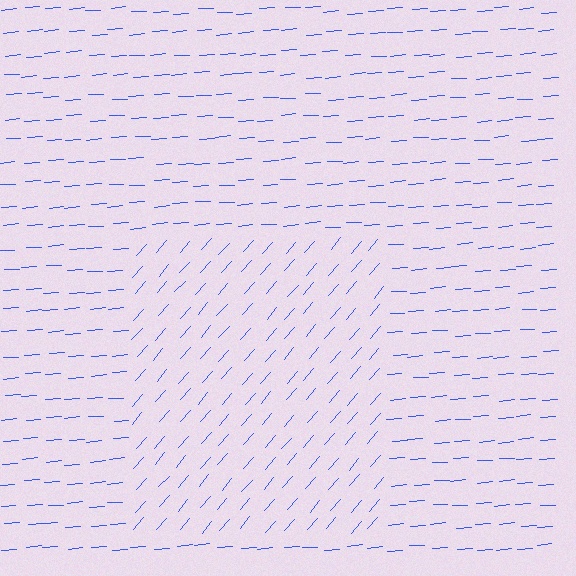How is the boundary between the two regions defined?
The boundary is defined purely by a change in line orientation (approximately 45 degrees difference). All lines are the same color and thickness.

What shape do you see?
I see a rectangle.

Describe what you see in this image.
The image is filled with small blue line segments. A rectangle region in the image has lines oriented differently from the surrounding lines, creating a visible texture boundary.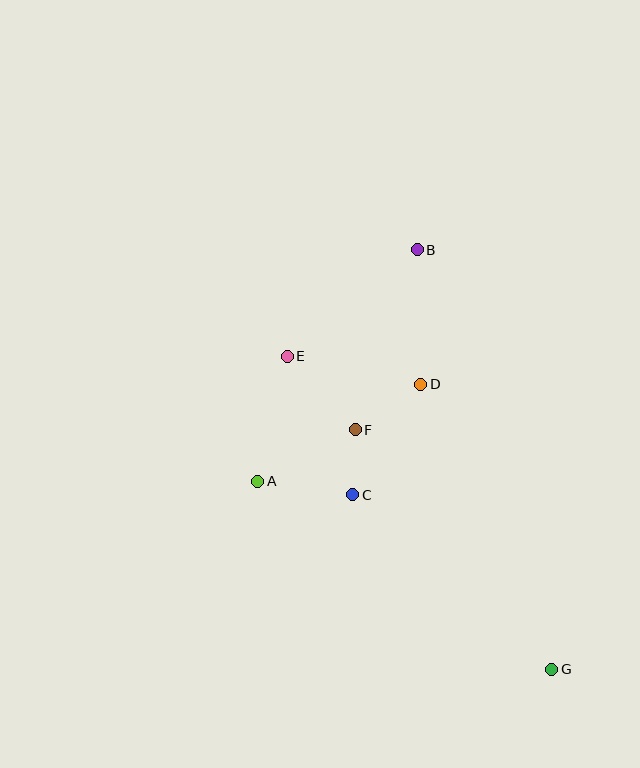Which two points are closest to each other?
Points C and F are closest to each other.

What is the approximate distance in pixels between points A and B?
The distance between A and B is approximately 281 pixels.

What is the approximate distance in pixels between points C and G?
The distance between C and G is approximately 265 pixels.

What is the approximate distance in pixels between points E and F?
The distance between E and F is approximately 100 pixels.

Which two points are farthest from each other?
Points B and G are farthest from each other.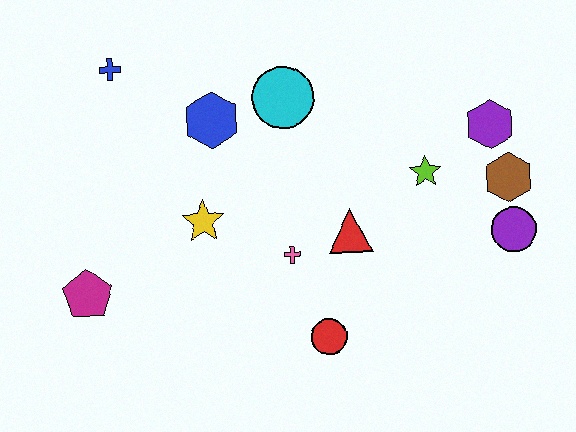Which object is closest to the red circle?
The pink cross is closest to the red circle.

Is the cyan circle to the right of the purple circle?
No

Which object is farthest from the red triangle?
The blue cross is farthest from the red triangle.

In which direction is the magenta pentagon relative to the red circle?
The magenta pentagon is to the left of the red circle.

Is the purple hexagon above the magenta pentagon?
Yes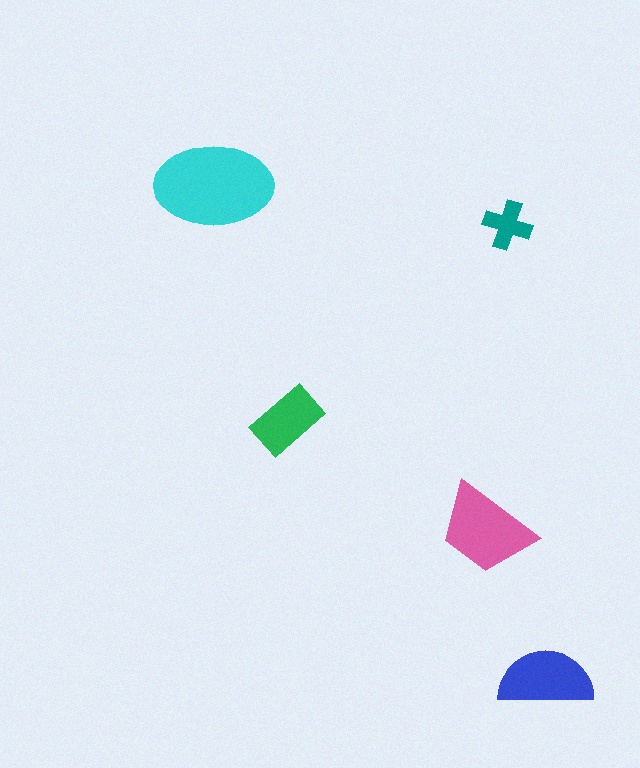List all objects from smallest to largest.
The teal cross, the green rectangle, the blue semicircle, the pink trapezoid, the cyan ellipse.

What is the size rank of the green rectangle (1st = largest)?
4th.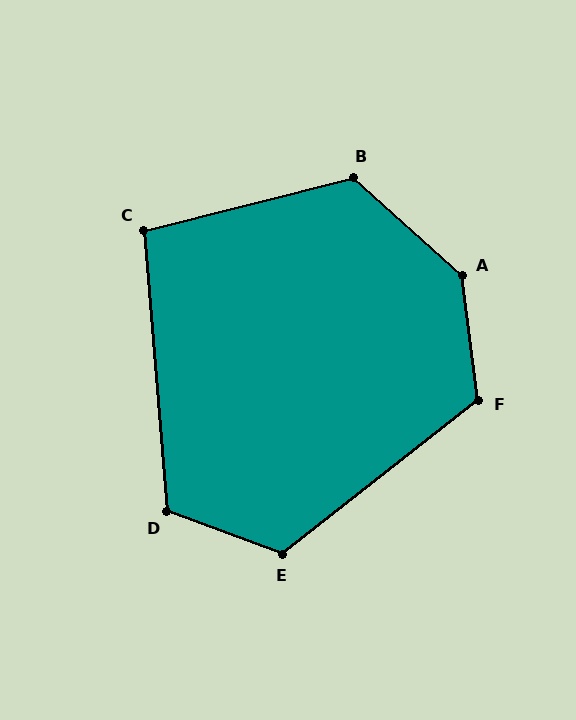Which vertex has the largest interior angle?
A, at approximately 139 degrees.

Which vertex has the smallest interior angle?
C, at approximately 99 degrees.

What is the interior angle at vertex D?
Approximately 115 degrees (obtuse).